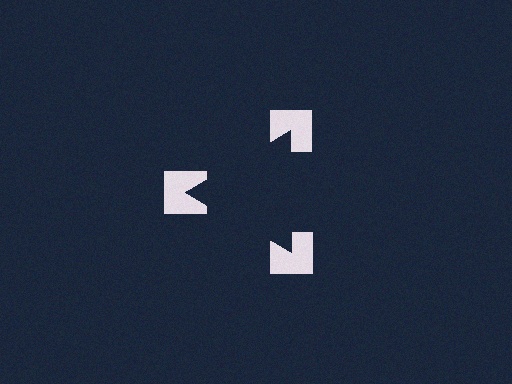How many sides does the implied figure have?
3 sides.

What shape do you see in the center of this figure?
An illusory triangle — its edges are inferred from the aligned wedge cuts in the notched squares, not physically drawn.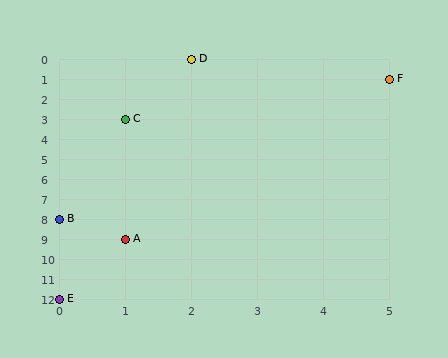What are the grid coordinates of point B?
Point B is at grid coordinates (0, 8).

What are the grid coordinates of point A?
Point A is at grid coordinates (1, 9).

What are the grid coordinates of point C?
Point C is at grid coordinates (1, 3).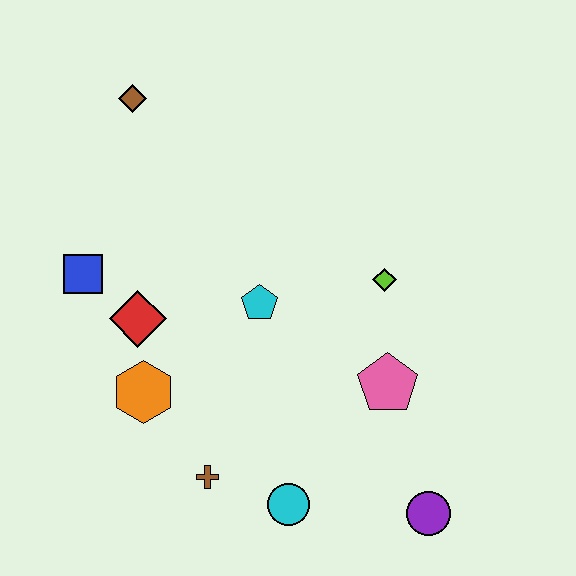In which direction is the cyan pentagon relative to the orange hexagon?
The cyan pentagon is to the right of the orange hexagon.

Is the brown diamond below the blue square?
No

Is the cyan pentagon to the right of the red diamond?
Yes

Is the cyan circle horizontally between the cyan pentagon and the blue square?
No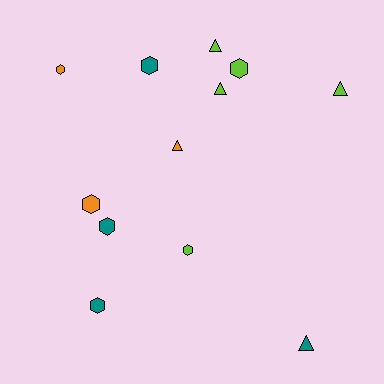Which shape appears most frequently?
Hexagon, with 7 objects.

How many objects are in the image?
There are 12 objects.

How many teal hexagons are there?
There are 3 teal hexagons.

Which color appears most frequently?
Lime, with 5 objects.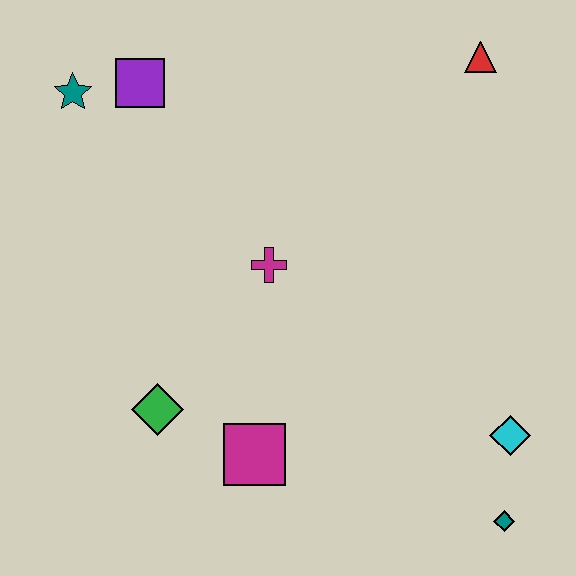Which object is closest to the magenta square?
The green diamond is closest to the magenta square.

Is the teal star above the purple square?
No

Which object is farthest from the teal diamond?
The teal star is farthest from the teal diamond.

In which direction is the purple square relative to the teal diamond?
The purple square is above the teal diamond.